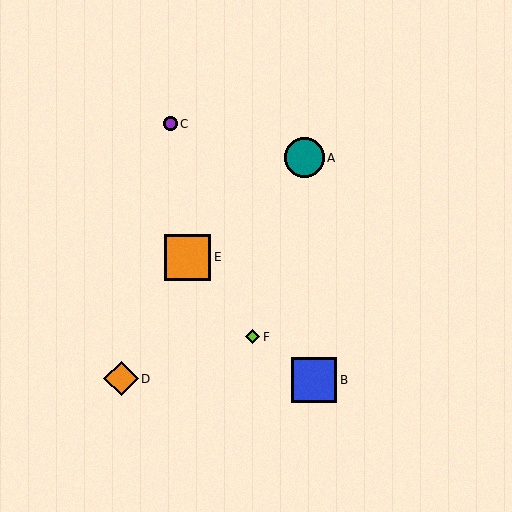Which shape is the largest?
The orange square (labeled E) is the largest.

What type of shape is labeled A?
Shape A is a teal circle.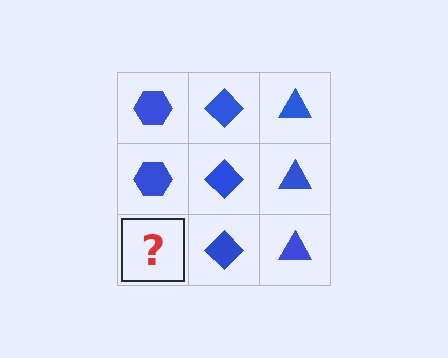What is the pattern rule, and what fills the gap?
The rule is that each column has a consistent shape. The gap should be filled with a blue hexagon.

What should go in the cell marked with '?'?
The missing cell should contain a blue hexagon.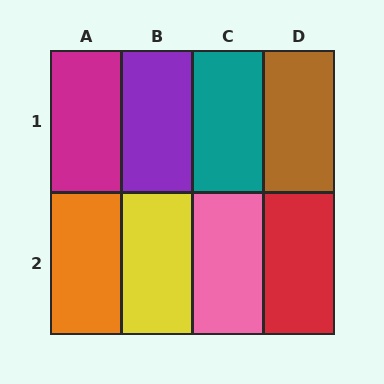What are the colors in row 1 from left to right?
Magenta, purple, teal, brown.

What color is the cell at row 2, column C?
Pink.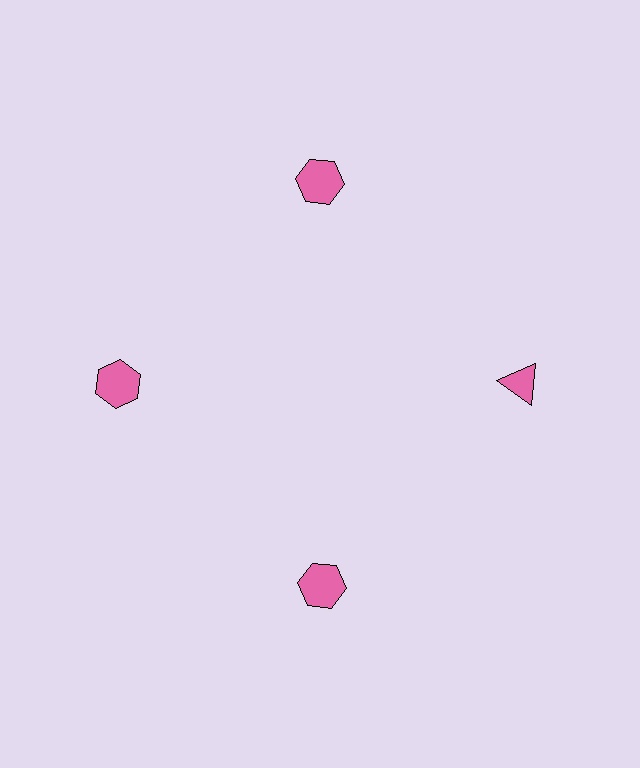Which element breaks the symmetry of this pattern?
The pink triangle at roughly the 3 o'clock position breaks the symmetry. All other shapes are pink hexagons.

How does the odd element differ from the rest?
It has a different shape: triangle instead of hexagon.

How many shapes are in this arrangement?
There are 4 shapes arranged in a ring pattern.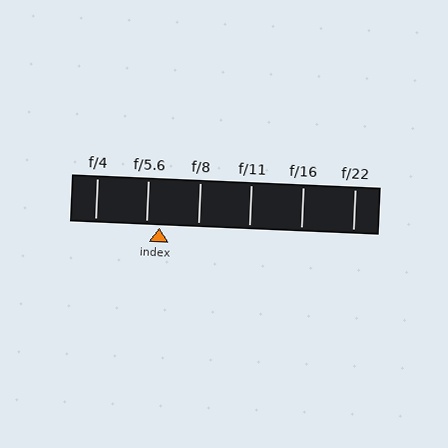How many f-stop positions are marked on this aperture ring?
There are 6 f-stop positions marked.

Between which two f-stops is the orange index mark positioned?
The index mark is between f/5.6 and f/8.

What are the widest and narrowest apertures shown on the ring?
The widest aperture shown is f/4 and the narrowest is f/22.